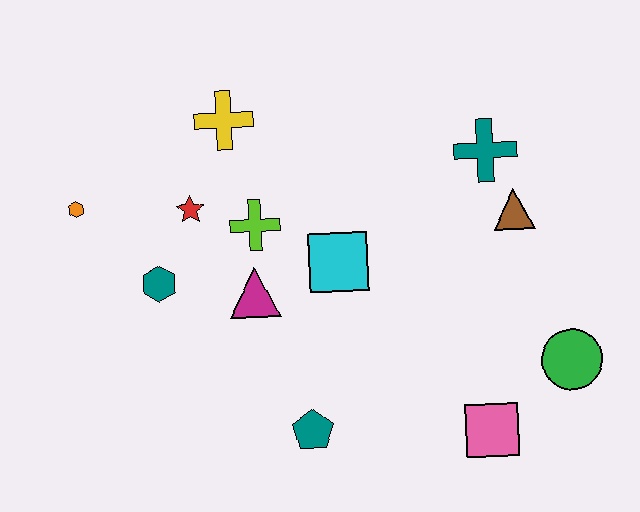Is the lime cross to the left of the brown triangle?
Yes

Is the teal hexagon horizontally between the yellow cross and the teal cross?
No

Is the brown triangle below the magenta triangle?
No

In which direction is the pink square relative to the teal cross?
The pink square is below the teal cross.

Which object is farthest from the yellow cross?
The green circle is farthest from the yellow cross.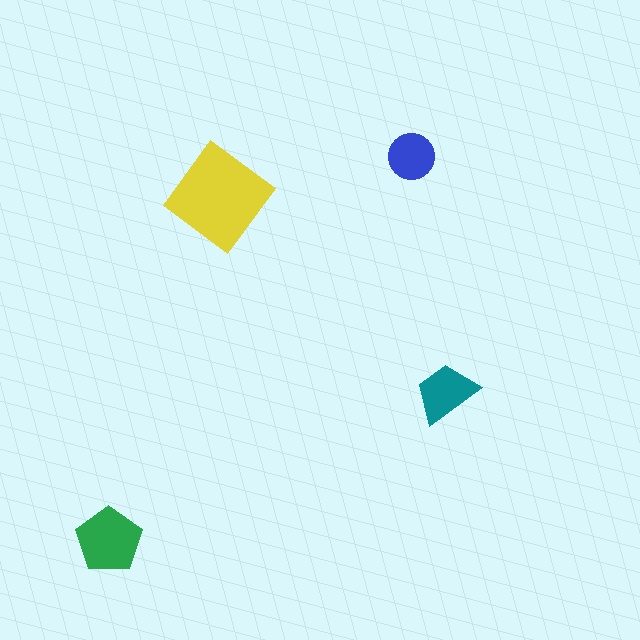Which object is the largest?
The yellow diamond.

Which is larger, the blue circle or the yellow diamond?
The yellow diamond.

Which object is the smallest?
The blue circle.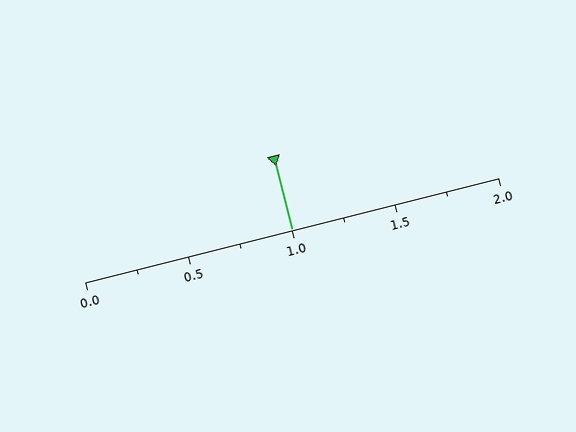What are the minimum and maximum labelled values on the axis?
The axis runs from 0.0 to 2.0.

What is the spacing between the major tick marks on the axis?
The major ticks are spaced 0.5 apart.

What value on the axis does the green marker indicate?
The marker indicates approximately 1.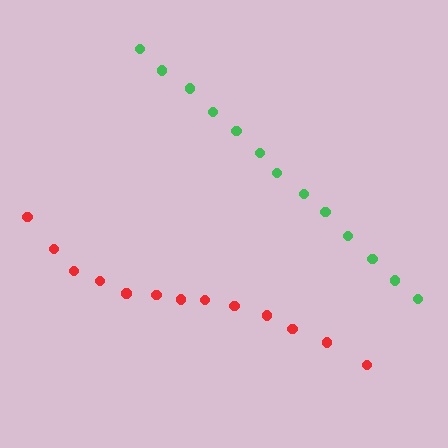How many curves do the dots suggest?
There are 2 distinct paths.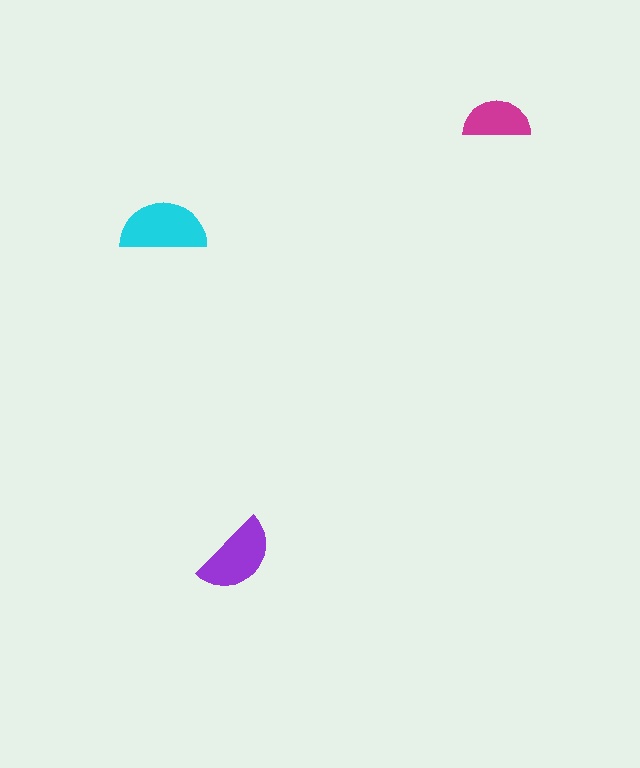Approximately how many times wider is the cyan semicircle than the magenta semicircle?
About 1.5 times wider.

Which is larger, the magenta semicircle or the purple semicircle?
The purple one.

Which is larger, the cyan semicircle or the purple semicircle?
The cyan one.